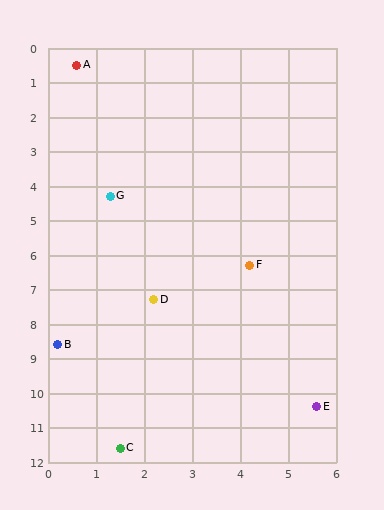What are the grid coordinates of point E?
Point E is at approximately (5.6, 10.4).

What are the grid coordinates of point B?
Point B is at approximately (0.2, 8.6).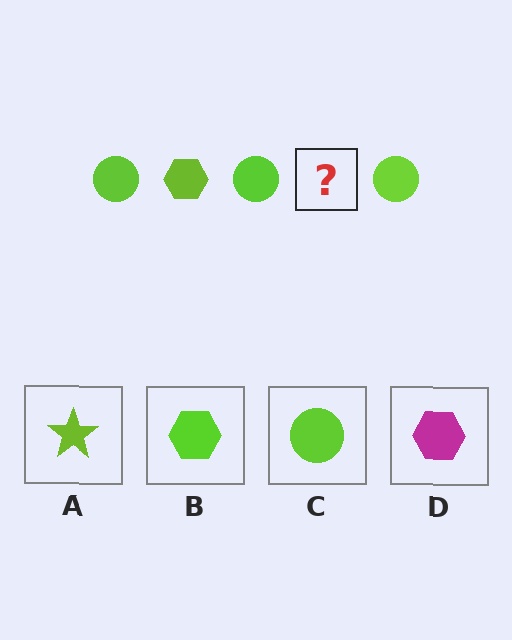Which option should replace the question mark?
Option B.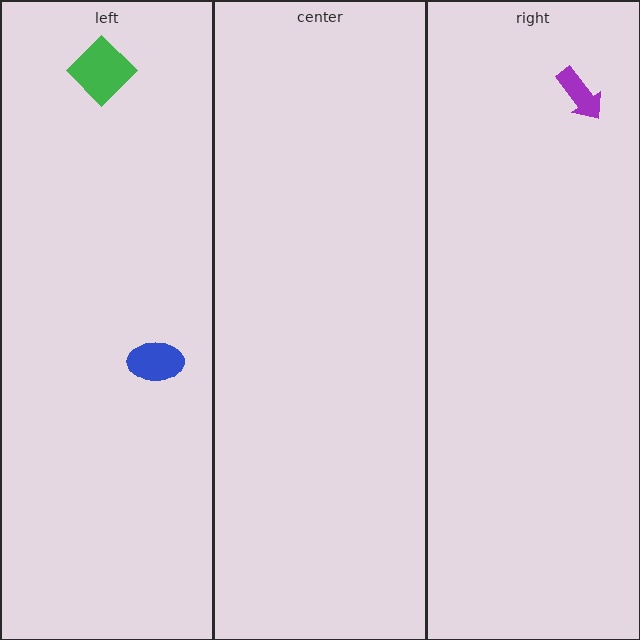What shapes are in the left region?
The green diamond, the blue ellipse.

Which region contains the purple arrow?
The right region.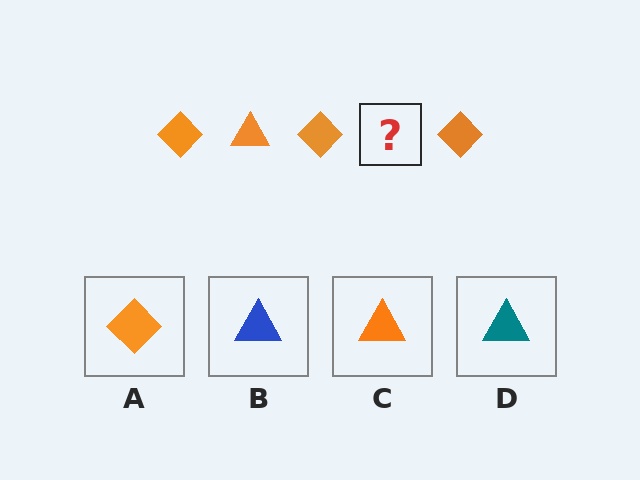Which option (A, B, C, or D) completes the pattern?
C.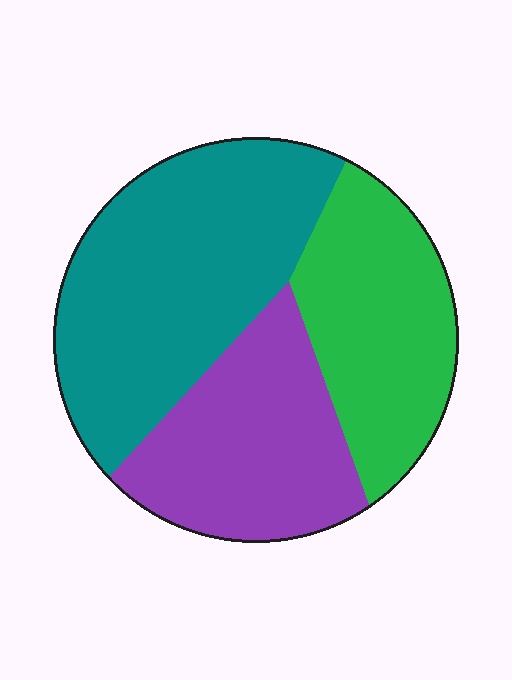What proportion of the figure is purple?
Purple takes up about one quarter (1/4) of the figure.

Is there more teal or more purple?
Teal.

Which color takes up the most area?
Teal, at roughly 45%.